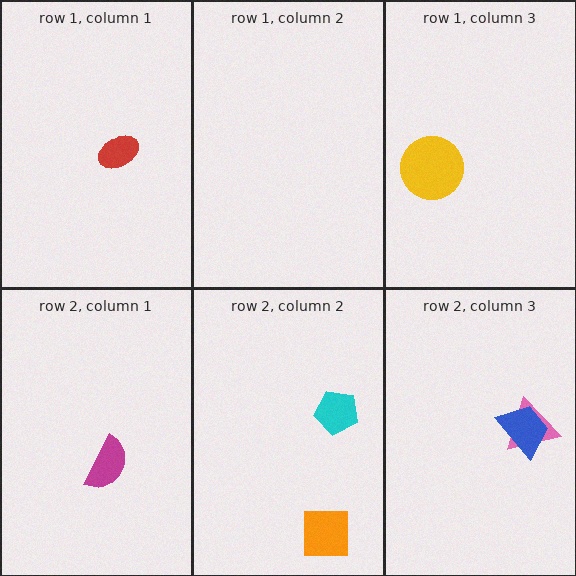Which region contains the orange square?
The row 2, column 2 region.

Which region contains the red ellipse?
The row 1, column 1 region.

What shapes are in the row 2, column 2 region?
The cyan pentagon, the orange square.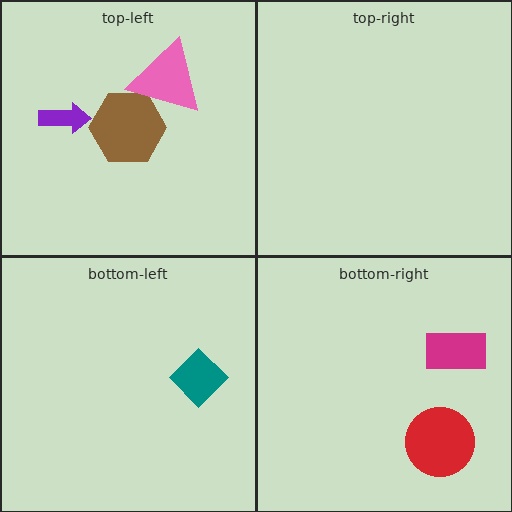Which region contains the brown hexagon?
The top-left region.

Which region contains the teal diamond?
The bottom-left region.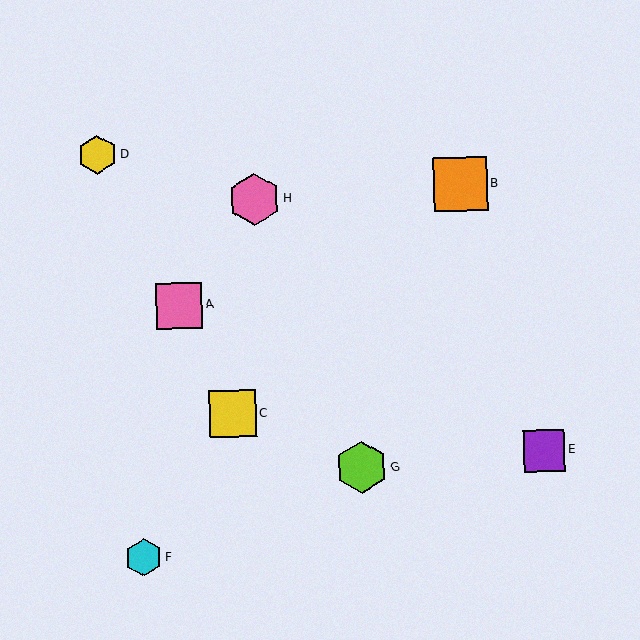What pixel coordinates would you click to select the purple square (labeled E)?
Click at (544, 451) to select the purple square E.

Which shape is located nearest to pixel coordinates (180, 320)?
The pink square (labeled A) at (179, 305) is nearest to that location.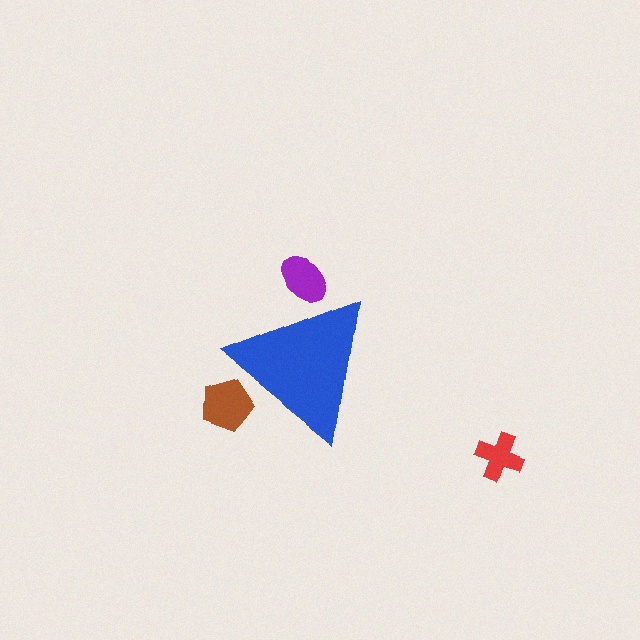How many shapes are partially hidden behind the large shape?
2 shapes are partially hidden.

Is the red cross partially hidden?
No, the red cross is fully visible.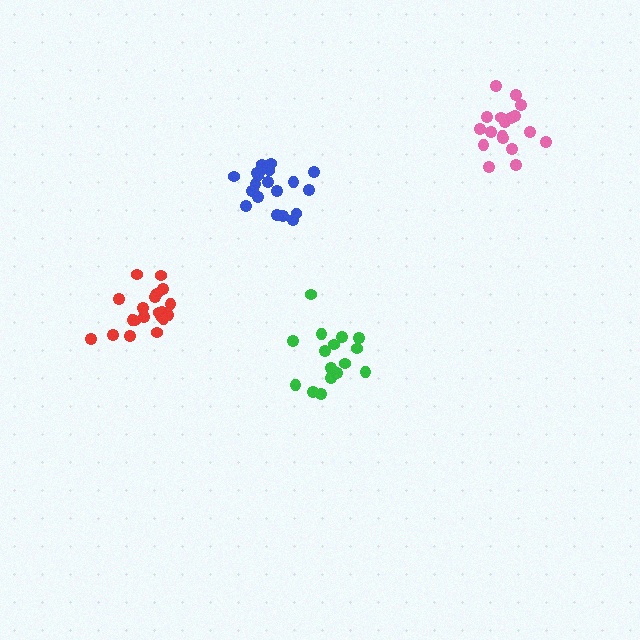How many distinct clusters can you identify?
There are 4 distinct clusters.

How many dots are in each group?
Group 1: 21 dots, Group 2: 21 dots, Group 3: 16 dots, Group 4: 18 dots (76 total).